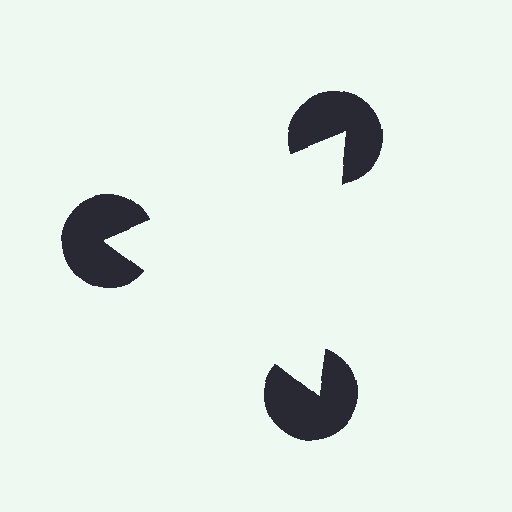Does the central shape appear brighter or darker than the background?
It typically appears slightly brighter than the background, even though no actual brightness change is drawn.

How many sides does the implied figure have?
3 sides.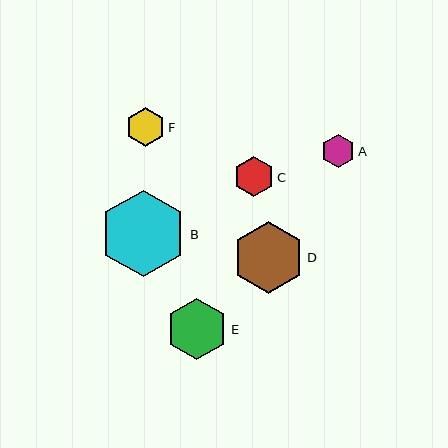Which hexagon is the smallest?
Hexagon A is the smallest with a size of approximately 33 pixels.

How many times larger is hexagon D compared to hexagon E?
Hexagon D is approximately 1.2 times the size of hexagon E.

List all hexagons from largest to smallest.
From largest to smallest: B, D, E, C, F, A.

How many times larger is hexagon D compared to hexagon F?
Hexagon D is approximately 1.8 times the size of hexagon F.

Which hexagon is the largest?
Hexagon B is the largest with a size of approximately 87 pixels.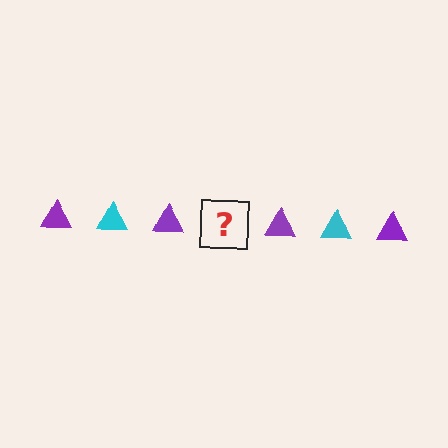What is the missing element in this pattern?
The missing element is a cyan triangle.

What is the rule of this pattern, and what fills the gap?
The rule is that the pattern cycles through purple, cyan triangles. The gap should be filled with a cyan triangle.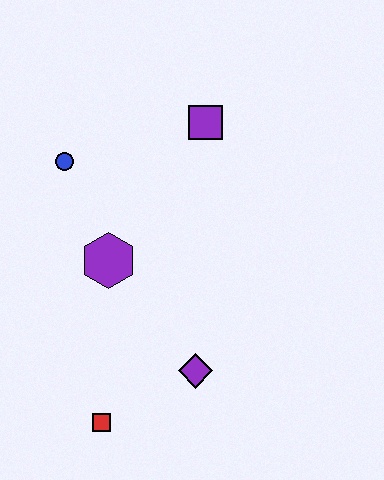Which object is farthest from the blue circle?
The red square is farthest from the blue circle.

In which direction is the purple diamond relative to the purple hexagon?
The purple diamond is below the purple hexagon.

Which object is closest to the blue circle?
The purple hexagon is closest to the blue circle.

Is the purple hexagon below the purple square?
Yes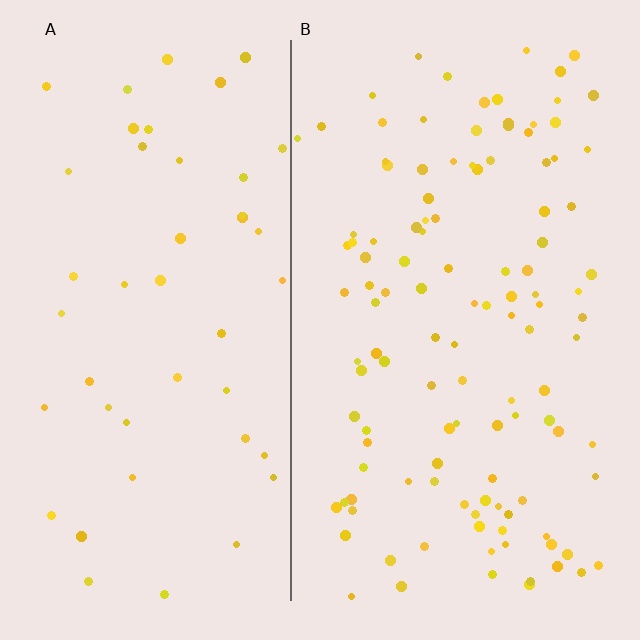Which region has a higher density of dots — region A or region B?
B (the right).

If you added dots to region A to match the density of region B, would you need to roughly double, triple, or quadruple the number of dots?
Approximately triple.